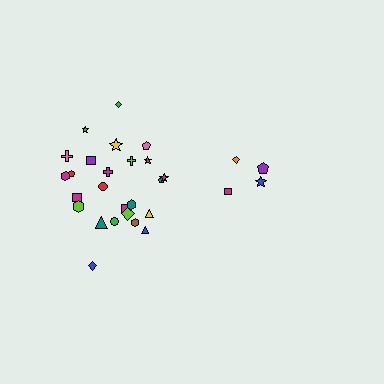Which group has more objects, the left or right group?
The left group.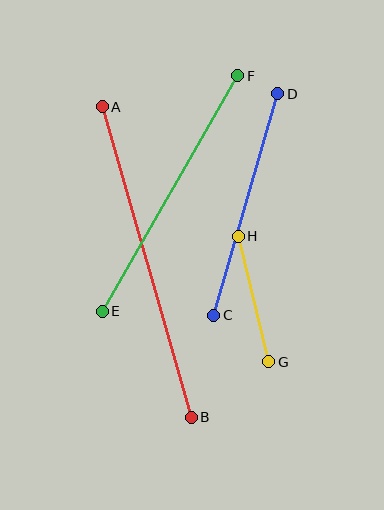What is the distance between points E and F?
The distance is approximately 271 pixels.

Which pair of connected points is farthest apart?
Points A and B are farthest apart.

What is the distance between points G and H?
The distance is approximately 129 pixels.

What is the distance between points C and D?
The distance is approximately 231 pixels.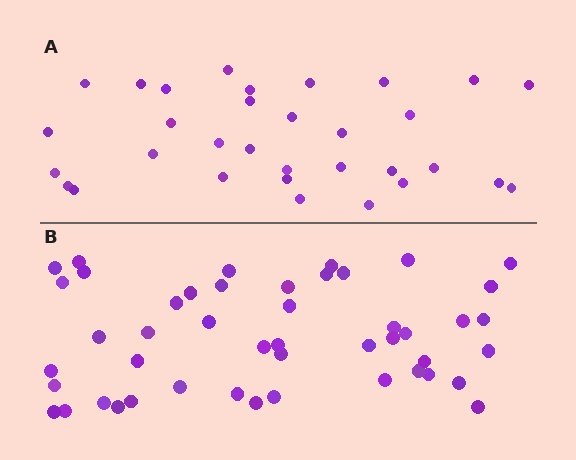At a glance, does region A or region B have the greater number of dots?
Region B (the bottom region) has more dots.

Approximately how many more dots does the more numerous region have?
Region B has approximately 15 more dots than region A.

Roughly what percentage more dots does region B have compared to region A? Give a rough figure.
About 45% more.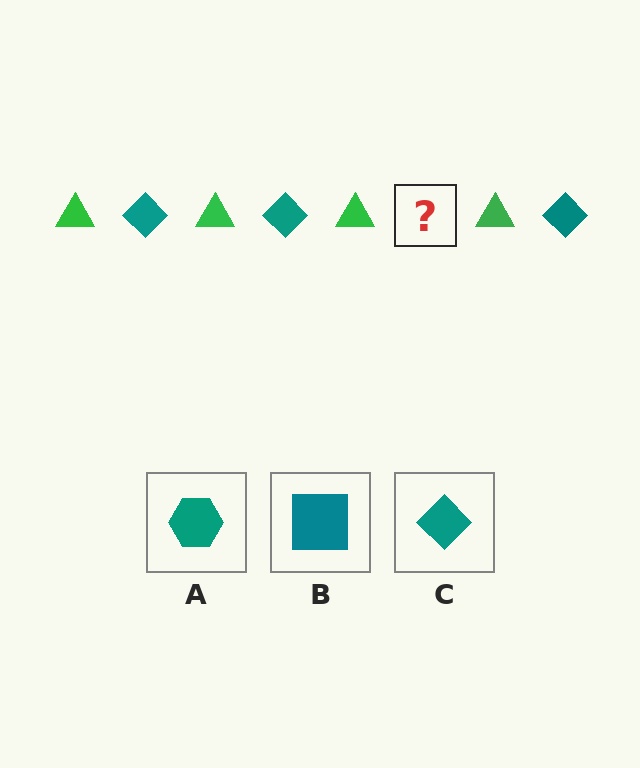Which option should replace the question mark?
Option C.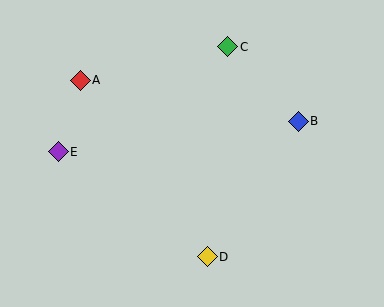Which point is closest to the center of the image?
Point D at (207, 257) is closest to the center.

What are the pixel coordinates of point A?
Point A is at (80, 80).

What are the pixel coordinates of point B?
Point B is at (298, 121).